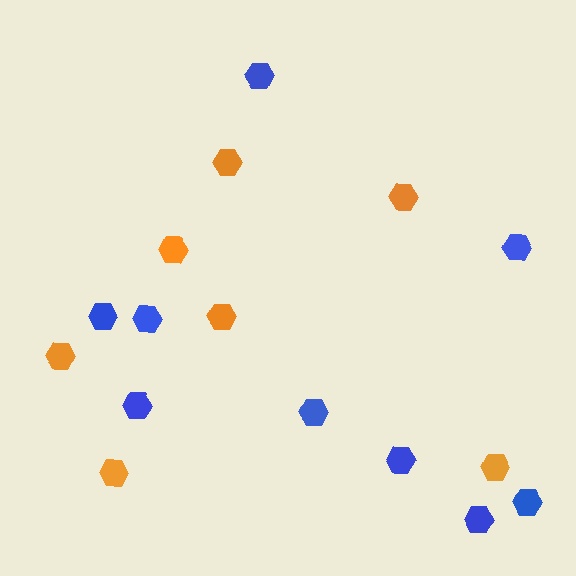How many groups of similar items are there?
There are 2 groups: one group of blue hexagons (9) and one group of orange hexagons (7).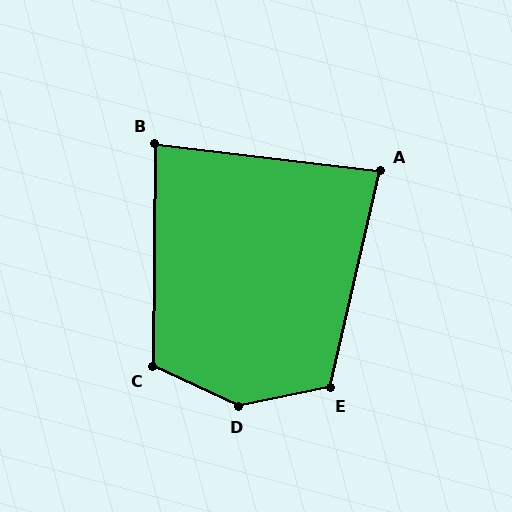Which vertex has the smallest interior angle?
A, at approximately 84 degrees.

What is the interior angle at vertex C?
Approximately 114 degrees (obtuse).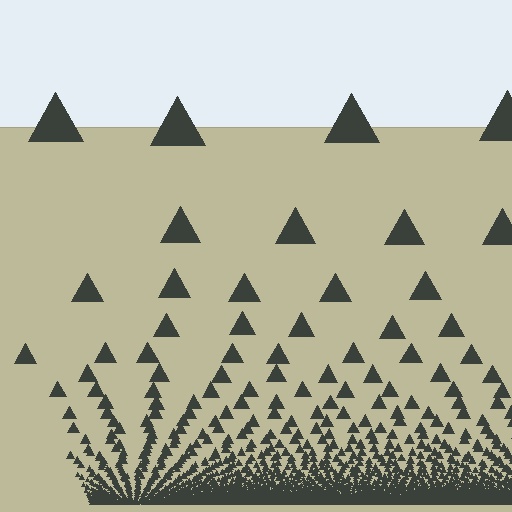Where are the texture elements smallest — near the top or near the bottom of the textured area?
Near the bottom.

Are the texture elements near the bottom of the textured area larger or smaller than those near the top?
Smaller. The gradient is inverted — elements near the bottom are smaller and denser.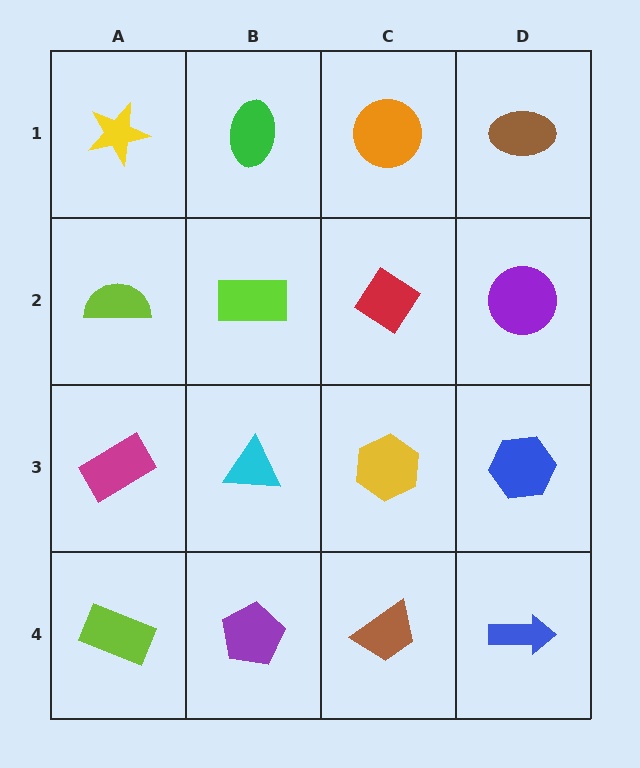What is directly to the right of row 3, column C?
A blue hexagon.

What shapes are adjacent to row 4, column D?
A blue hexagon (row 3, column D), a brown trapezoid (row 4, column C).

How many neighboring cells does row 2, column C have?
4.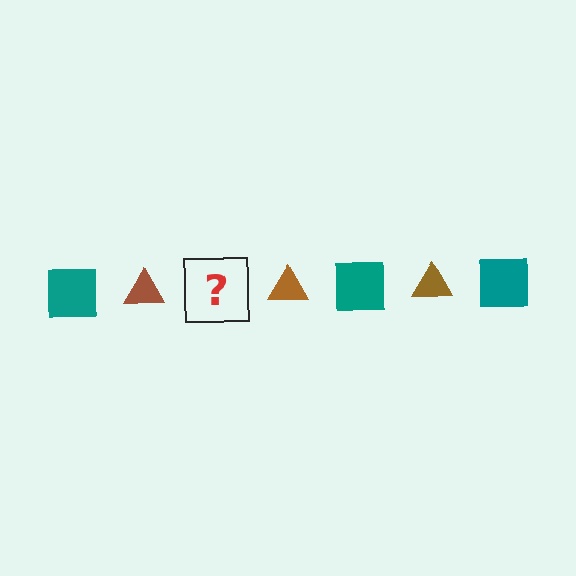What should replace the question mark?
The question mark should be replaced with a teal square.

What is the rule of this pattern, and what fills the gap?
The rule is that the pattern alternates between teal square and brown triangle. The gap should be filled with a teal square.